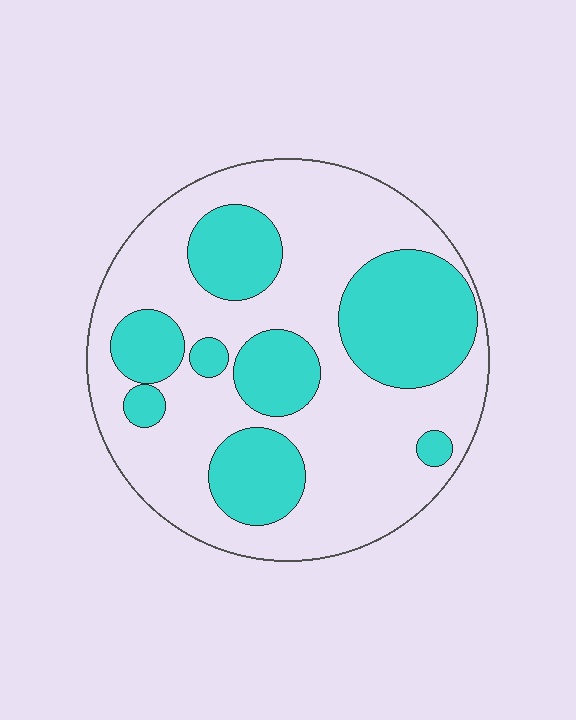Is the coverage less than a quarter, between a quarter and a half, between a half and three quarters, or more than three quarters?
Between a quarter and a half.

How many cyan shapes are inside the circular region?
8.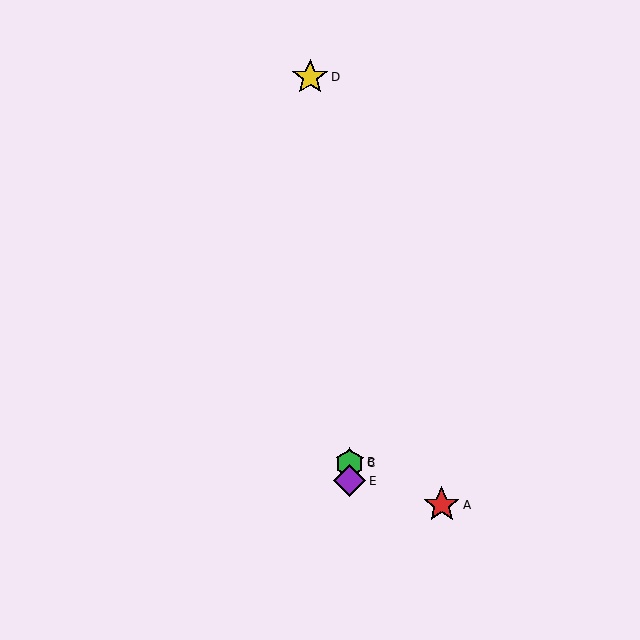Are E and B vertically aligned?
Yes, both are at x≈350.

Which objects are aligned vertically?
Objects B, C, E are aligned vertically.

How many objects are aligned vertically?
3 objects (B, C, E) are aligned vertically.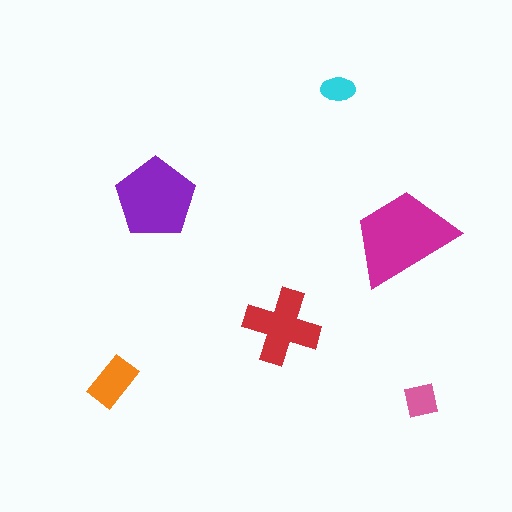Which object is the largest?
The magenta trapezoid.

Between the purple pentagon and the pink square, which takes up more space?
The purple pentagon.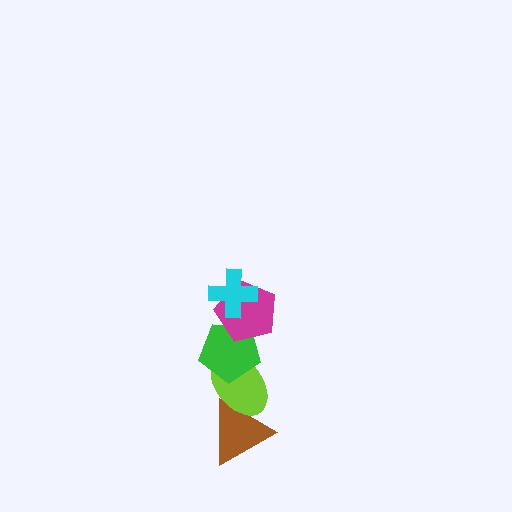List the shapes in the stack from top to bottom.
From top to bottom: the cyan cross, the magenta pentagon, the green pentagon, the lime ellipse, the brown triangle.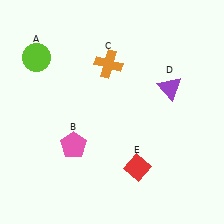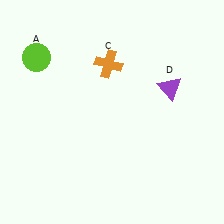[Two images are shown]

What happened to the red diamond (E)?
The red diamond (E) was removed in Image 2. It was in the bottom-right area of Image 1.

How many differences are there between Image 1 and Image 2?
There are 2 differences between the two images.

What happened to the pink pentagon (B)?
The pink pentagon (B) was removed in Image 2. It was in the bottom-left area of Image 1.